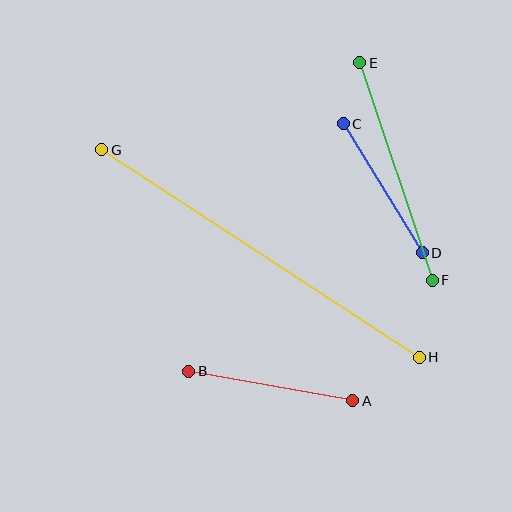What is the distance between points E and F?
The distance is approximately 229 pixels.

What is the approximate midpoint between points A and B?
The midpoint is at approximately (271, 386) pixels.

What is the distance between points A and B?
The distance is approximately 167 pixels.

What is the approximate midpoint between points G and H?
The midpoint is at approximately (260, 254) pixels.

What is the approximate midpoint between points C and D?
The midpoint is at approximately (383, 188) pixels.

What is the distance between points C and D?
The distance is approximately 151 pixels.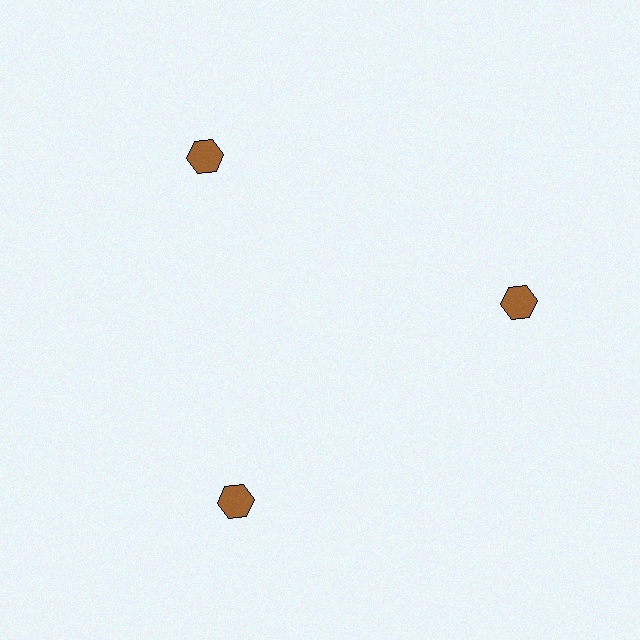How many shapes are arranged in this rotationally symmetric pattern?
There are 3 shapes, arranged in 3 groups of 1.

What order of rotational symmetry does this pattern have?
This pattern has 3-fold rotational symmetry.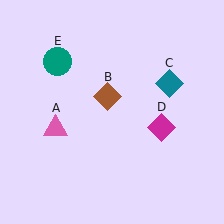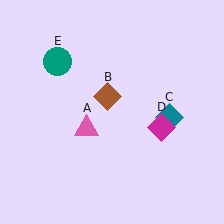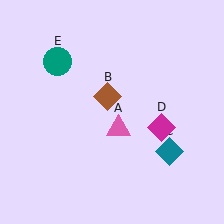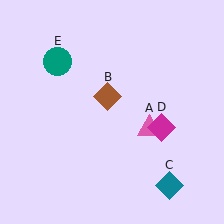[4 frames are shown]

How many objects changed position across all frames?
2 objects changed position: pink triangle (object A), teal diamond (object C).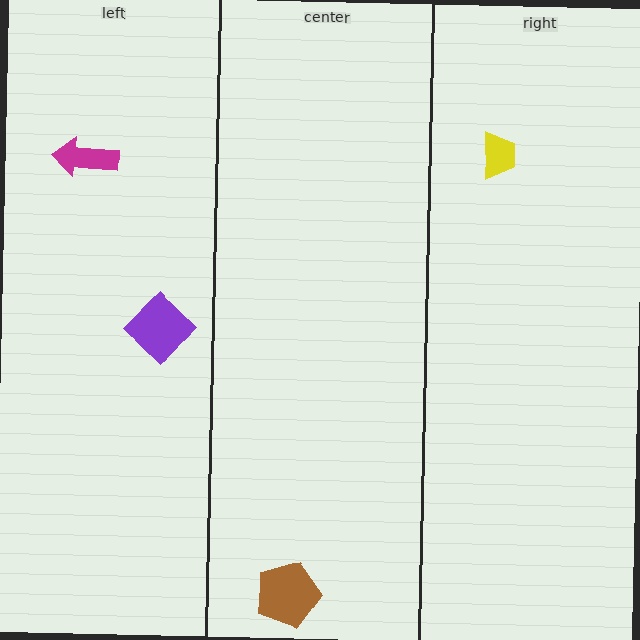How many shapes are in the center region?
1.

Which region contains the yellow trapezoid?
The right region.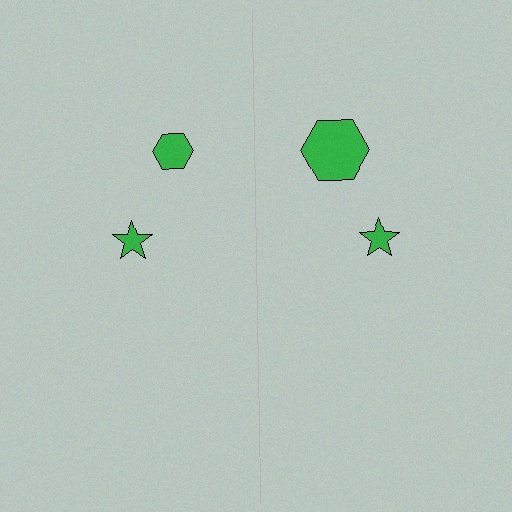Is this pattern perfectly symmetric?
No, the pattern is not perfectly symmetric. The green hexagon on the right side has a different size than its mirror counterpart.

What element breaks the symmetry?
The green hexagon on the right side has a different size than its mirror counterpart.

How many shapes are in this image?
There are 4 shapes in this image.